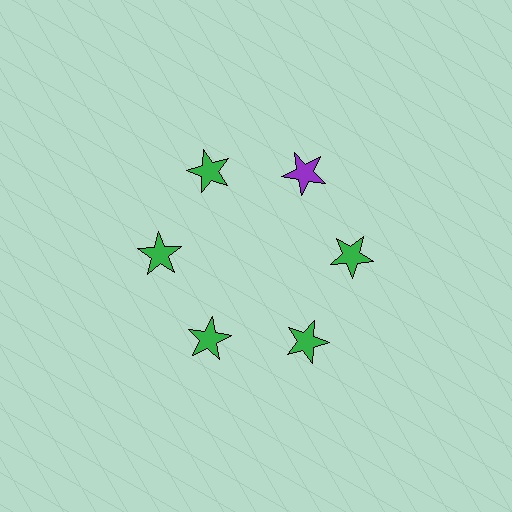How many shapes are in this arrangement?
There are 6 shapes arranged in a ring pattern.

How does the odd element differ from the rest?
It has a different color: purple instead of green.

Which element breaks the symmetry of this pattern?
The purple star at roughly the 1 o'clock position breaks the symmetry. All other shapes are green stars.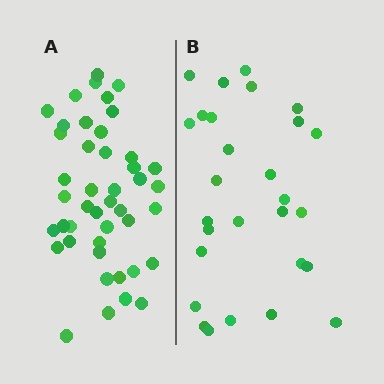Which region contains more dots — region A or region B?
Region A (the left region) has more dots.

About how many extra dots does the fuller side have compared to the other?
Region A has approximately 15 more dots than region B.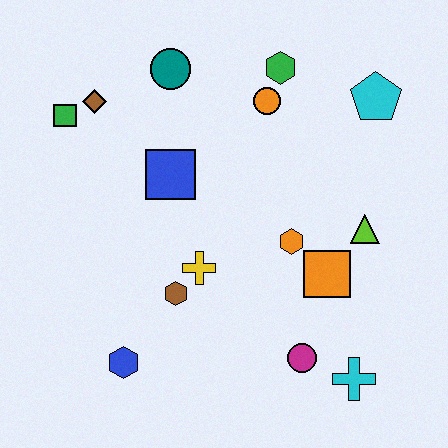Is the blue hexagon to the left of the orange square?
Yes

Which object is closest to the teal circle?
The brown diamond is closest to the teal circle.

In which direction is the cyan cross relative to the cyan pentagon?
The cyan cross is below the cyan pentagon.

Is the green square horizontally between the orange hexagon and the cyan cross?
No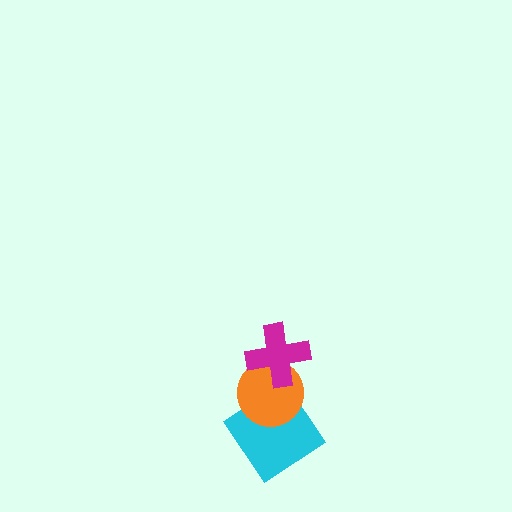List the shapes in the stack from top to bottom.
From top to bottom: the magenta cross, the orange circle, the cyan diamond.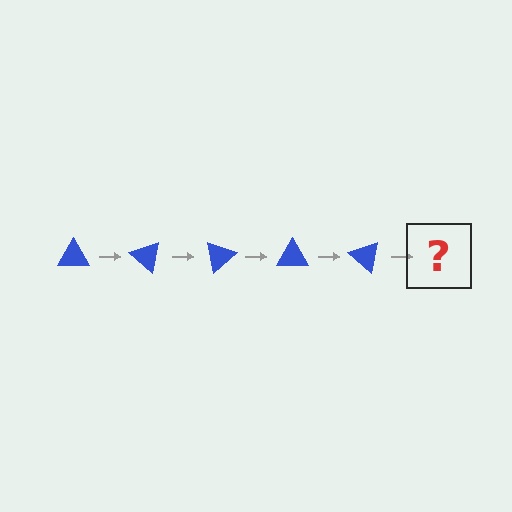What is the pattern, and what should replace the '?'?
The pattern is that the triangle rotates 40 degrees each step. The '?' should be a blue triangle rotated 200 degrees.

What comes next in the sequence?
The next element should be a blue triangle rotated 200 degrees.